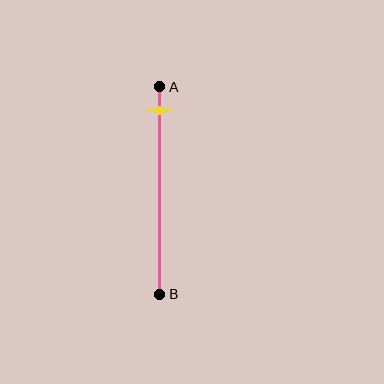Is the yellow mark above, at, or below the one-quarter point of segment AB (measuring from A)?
The yellow mark is above the one-quarter point of segment AB.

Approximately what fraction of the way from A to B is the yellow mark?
The yellow mark is approximately 10% of the way from A to B.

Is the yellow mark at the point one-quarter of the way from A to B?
No, the mark is at about 10% from A, not at the 25% one-quarter point.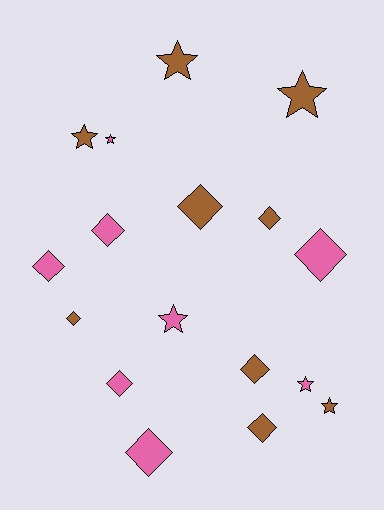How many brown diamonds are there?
There are 5 brown diamonds.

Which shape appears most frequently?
Diamond, with 10 objects.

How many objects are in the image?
There are 17 objects.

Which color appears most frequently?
Brown, with 9 objects.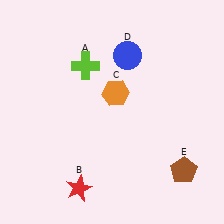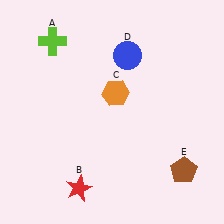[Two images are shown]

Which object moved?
The lime cross (A) moved left.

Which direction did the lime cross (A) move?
The lime cross (A) moved left.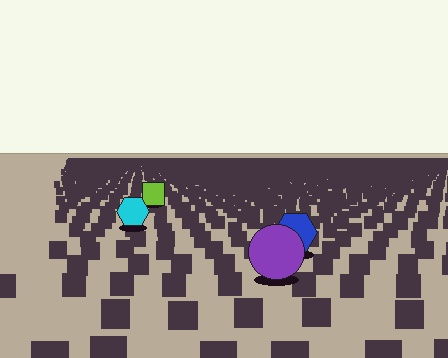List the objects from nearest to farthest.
From nearest to farthest: the purple circle, the blue hexagon, the cyan hexagon, the lime square.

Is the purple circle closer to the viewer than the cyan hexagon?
Yes. The purple circle is closer — you can tell from the texture gradient: the ground texture is coarser near it.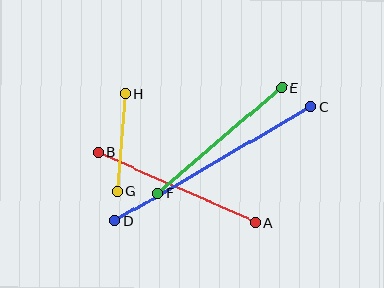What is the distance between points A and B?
The distance is approximately 172 pixels.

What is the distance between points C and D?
The distance is approximately 227 pixels.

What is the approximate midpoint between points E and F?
The midpoint is at approximately (219, 140) pixels.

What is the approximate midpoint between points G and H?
The midpoint is at approximately (121, 143) pixels.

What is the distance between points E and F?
The distance is approximately 163 pixels.